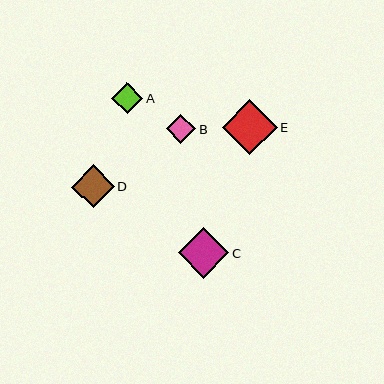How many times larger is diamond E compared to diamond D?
Diamond E is approximately 1.3 times the size of diamond D.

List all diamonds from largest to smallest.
From largest to smallest: E, C, D, A, B.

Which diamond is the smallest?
Diamond B is the smallest with a size of approximately 29 pixels.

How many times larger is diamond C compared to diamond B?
Diamond C is approximately 1.7 times the size of diamond B.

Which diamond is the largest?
Diamond E is the largest with a size of approximately 55 pixels.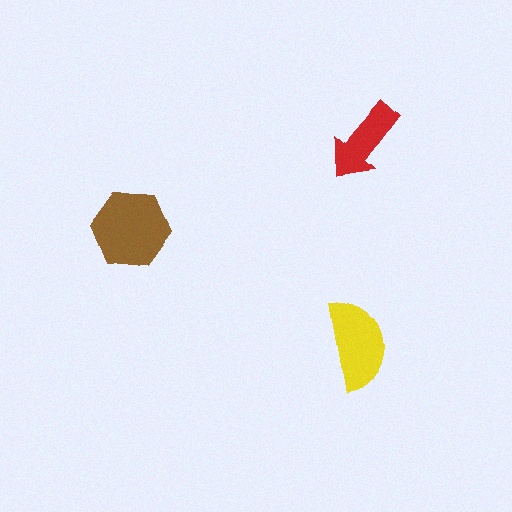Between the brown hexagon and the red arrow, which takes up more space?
The brown hexagon.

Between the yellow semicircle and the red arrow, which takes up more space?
The yellow semicircle.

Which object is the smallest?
The red arrow.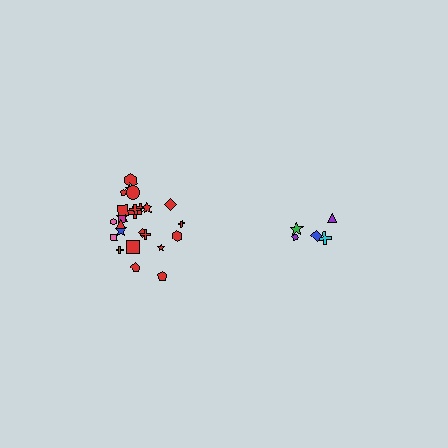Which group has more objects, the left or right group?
The left group.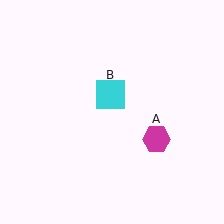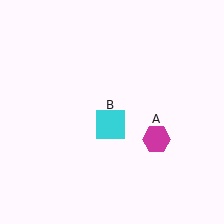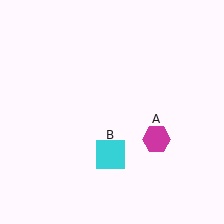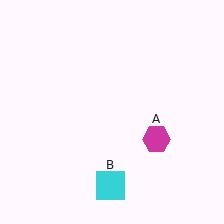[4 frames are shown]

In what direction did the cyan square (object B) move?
The cyan square (object B) moved down.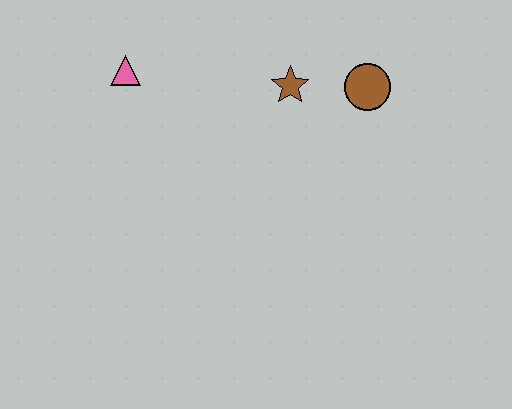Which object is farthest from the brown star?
The pink triangle is farthest from the brown star.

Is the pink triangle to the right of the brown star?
No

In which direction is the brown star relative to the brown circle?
The brown star is to the left of the brown circle.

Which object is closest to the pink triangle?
The brown star is closest to the pink triangle.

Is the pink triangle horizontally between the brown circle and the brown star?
No